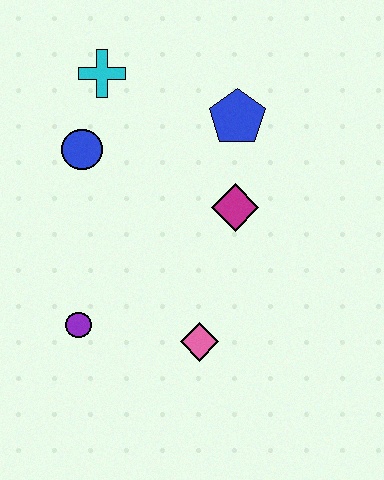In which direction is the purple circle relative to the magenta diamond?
The purple circle is to the left of the magenta diamond.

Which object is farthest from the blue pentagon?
The purple circle is farthest from the blue pentagon.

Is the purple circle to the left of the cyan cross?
Yes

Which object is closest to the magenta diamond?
The blue pentagon is closest to the magenta diamond.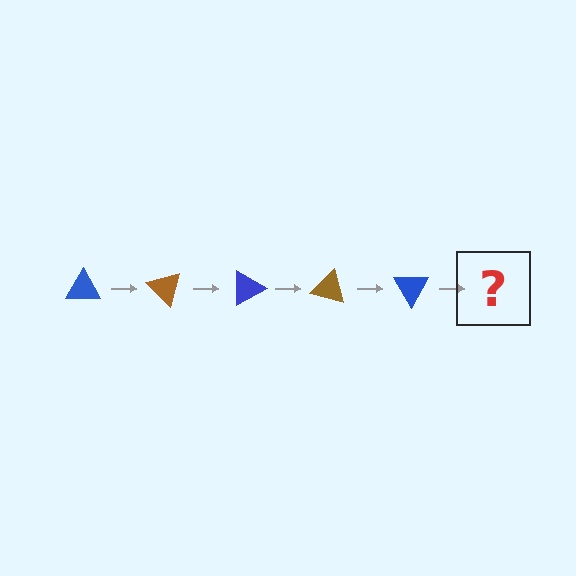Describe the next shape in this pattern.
It should be a brown triangle, rotated 225 degrees from the start.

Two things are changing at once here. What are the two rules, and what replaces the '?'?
The two rules are that it rotates 45 degrees each step and the color cycles through blue and brown. The '?' should be a brown triangle, rotated 225 degrees from the start.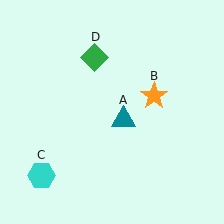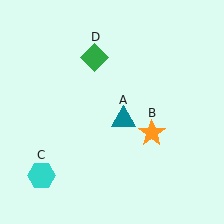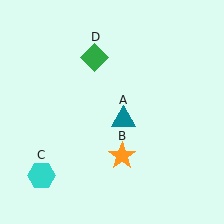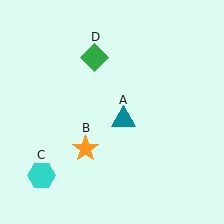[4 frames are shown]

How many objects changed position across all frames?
1 object changed position: orange star (object B).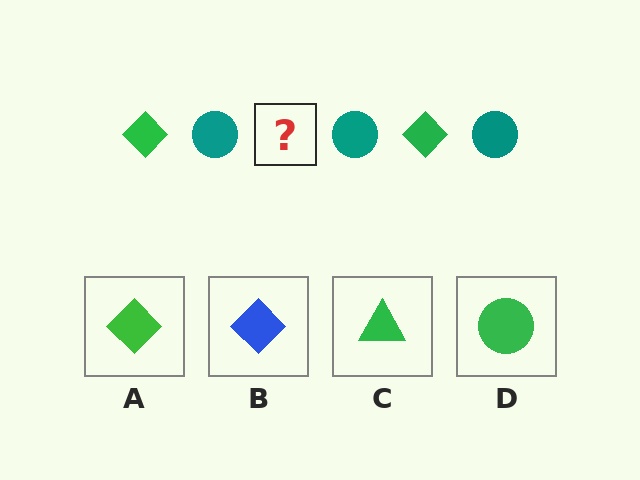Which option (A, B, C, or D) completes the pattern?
A.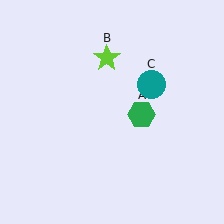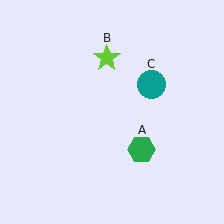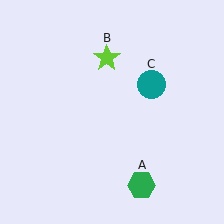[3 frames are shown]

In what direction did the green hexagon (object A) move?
The green hexagon (object A) moved down.